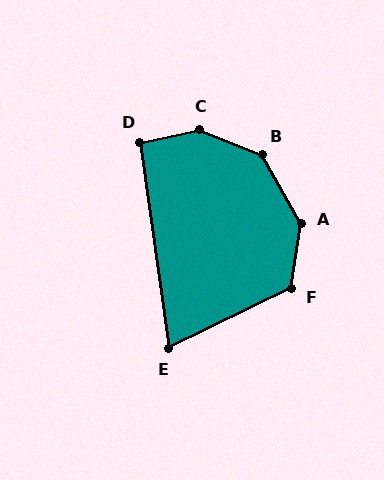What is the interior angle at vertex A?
Approximately 142 degrees (obtuse).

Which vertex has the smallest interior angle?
E, at approximately 72 degrees.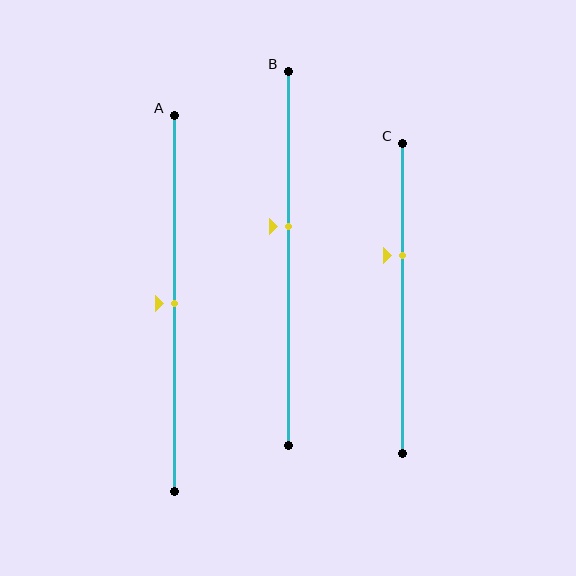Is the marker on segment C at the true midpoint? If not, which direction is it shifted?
No, the marker on segment C is shifted upward by about 14% of the segment length.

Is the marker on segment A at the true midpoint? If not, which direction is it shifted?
Yes, the marker on segment A is at the true midpoint.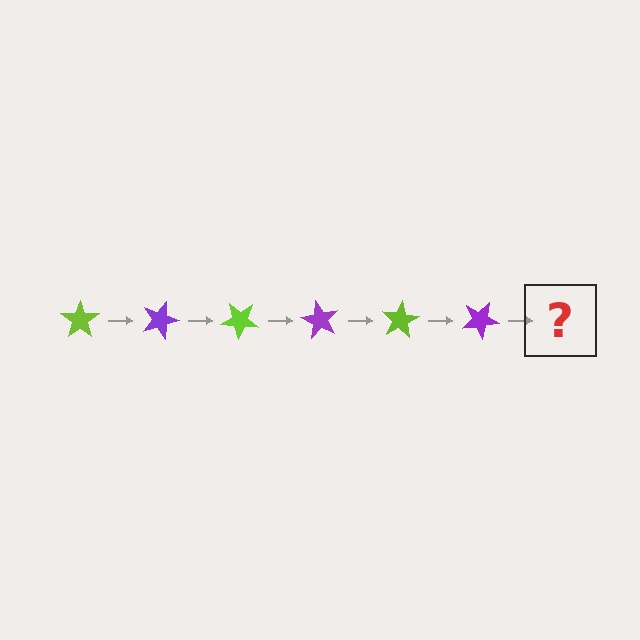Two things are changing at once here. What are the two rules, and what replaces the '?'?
The two rules are that it rotates 20 degrees each step and the color cycles through lime and purple. The '?' should be a lime star, rotated 120 degrees from the start.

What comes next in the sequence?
The next element should be a lime star, rotated 120 degrees from the start.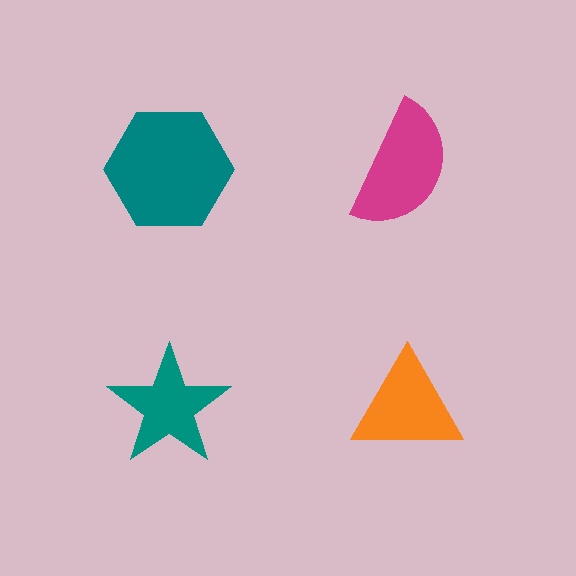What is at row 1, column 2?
A magenta semicircle.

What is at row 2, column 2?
An orange triangle.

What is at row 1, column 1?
A teal hexagon.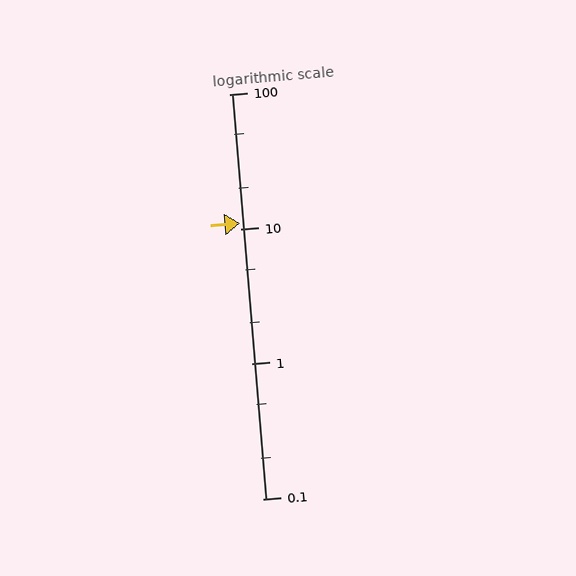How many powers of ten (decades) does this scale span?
The scale spans 3 decades, from 0.1 to 100.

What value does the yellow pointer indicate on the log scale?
The pointer indicates approximately 11.